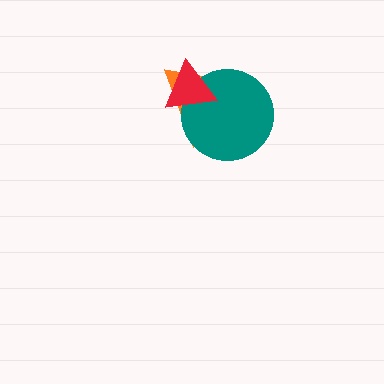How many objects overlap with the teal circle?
2 objects overlap with the teal circle.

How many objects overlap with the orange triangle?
2 objects overlap with the orange triangle.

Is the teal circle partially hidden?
Yes, it is partially covered by another shape.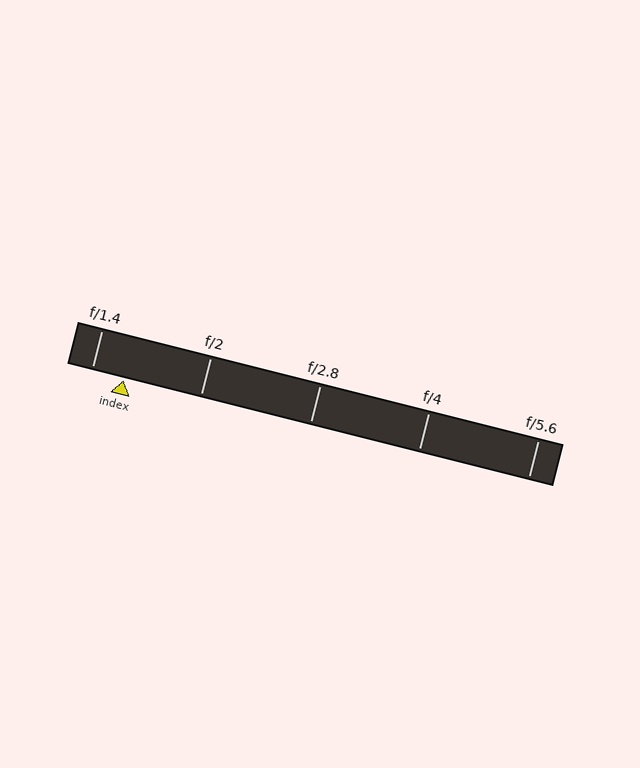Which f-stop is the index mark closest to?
The index mark is closest to f/1.4.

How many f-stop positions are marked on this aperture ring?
There are 5 f-stop positions marked.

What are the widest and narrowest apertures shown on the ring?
The widest aperture shown is f/1.4 and the narrowest is f/5.6.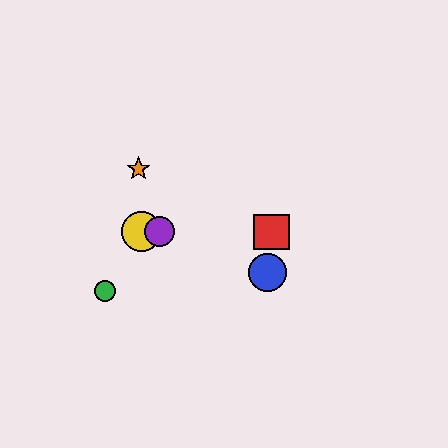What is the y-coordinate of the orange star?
The orange star is at y≈169.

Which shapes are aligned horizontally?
The red square, the yellow circle, the purple circle are aligned horizontally.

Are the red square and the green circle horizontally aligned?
No, the red square is at y≈232 and the green circle is at y≈291.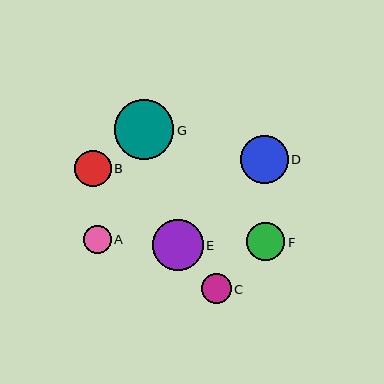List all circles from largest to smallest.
From largest to smallest: G, E, D, F, B, C, A.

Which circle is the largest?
Circle G is the largest with a size of approximately 59 pixels.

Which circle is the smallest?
Circle A is the smallest with a size of approximately 27 pixels.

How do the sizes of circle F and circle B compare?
Circle F and circle B are approximately the same size.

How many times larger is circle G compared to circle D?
Circle G is approximately 1.2 times the size of circle D.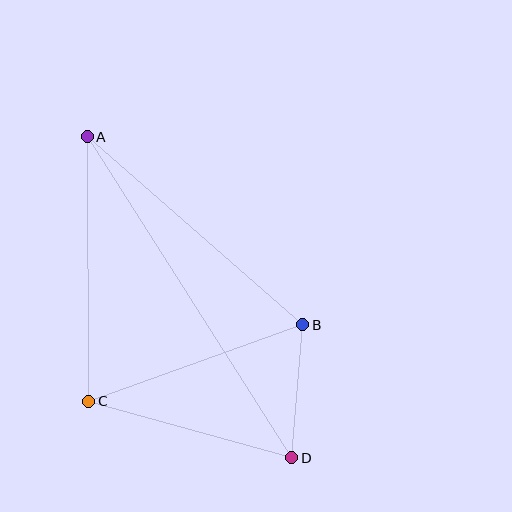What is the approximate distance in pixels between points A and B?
The distance between A and B is approximately 286 pixels.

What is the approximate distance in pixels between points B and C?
The distance between B and C is approximately 227 pixels.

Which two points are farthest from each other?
Points A and D are farthest from each other.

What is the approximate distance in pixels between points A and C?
The distance between A and C is approximately 264 pixels.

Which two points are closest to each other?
Points B and D are closest to each other.